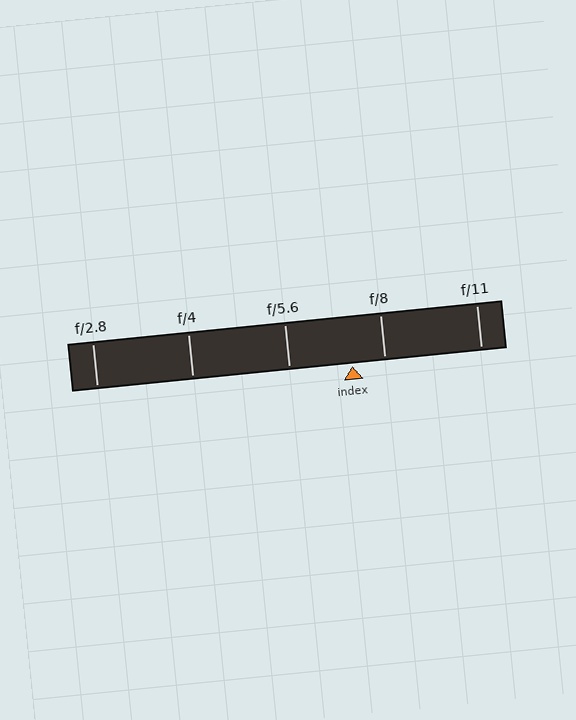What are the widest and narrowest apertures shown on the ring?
The widest aperture shown is f/2.8 and the narrowest is f/11.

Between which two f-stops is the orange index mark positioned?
The index mark is between f/5.6 and f/8.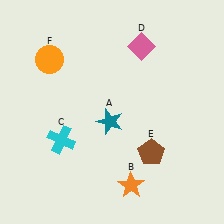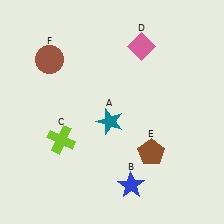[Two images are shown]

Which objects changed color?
B changed from orange to blue. C changed from cyan to lime. F changed from orange to brown.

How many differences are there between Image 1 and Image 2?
There are 3 differences between the two images.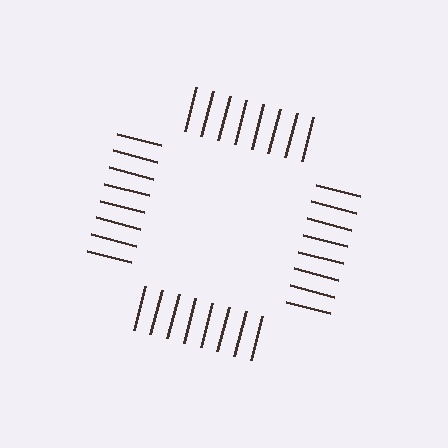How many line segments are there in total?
32 — 8 along each of the 4 edges.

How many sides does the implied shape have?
4 sides — the line-ends trace a square.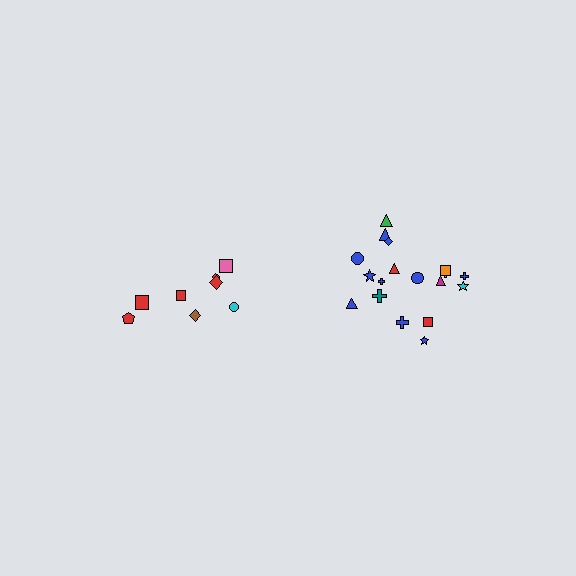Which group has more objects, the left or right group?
The right group.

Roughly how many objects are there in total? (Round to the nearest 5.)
Roughly 25 objects in total.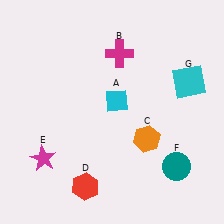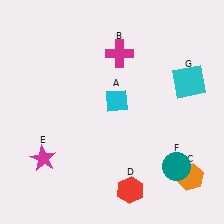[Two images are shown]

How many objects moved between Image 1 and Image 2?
2 objects moved between the two images.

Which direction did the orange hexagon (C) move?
The orange hexagon (C) moved right.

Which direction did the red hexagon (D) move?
The red hexagon (D) moved right.